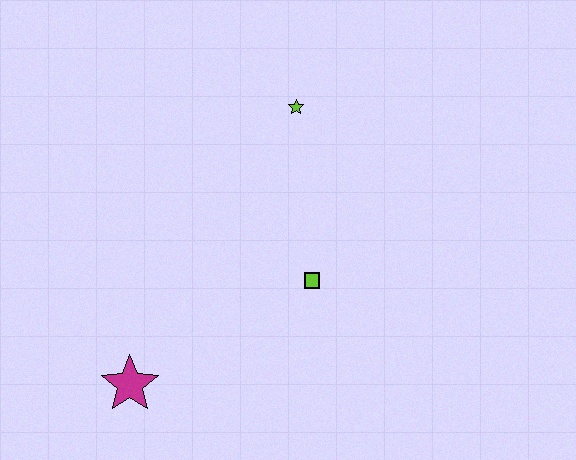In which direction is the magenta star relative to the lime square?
The magenta star is to the left of the lime square.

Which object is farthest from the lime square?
The magenta star is farthest from the lime square.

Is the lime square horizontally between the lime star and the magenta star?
No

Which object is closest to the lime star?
The lime square is closest to the lime star.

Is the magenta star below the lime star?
Yes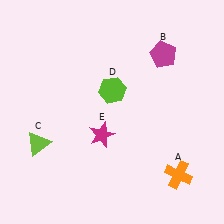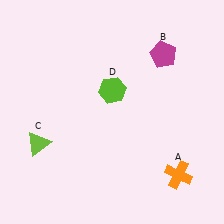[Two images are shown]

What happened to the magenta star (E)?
The magenta star (E) was removed in Image 2. It was in the bottom-left area of Image 1.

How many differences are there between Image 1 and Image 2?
There is 1 difference between the two images.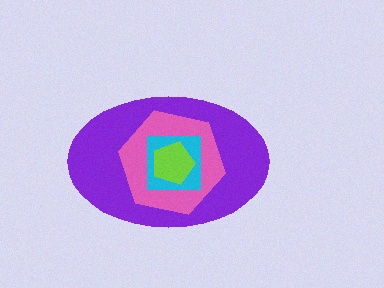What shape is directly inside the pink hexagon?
The cyan square.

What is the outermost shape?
The purple ellipse.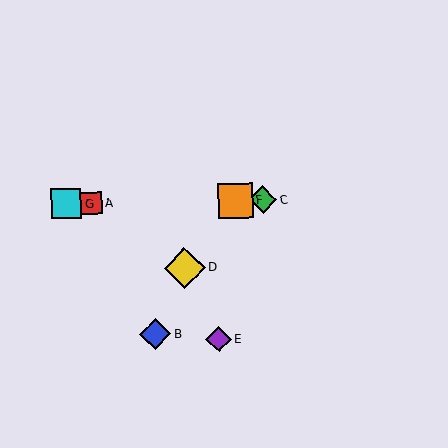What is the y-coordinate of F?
Object F is at y≈200.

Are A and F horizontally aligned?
Yes, both are at y≈203.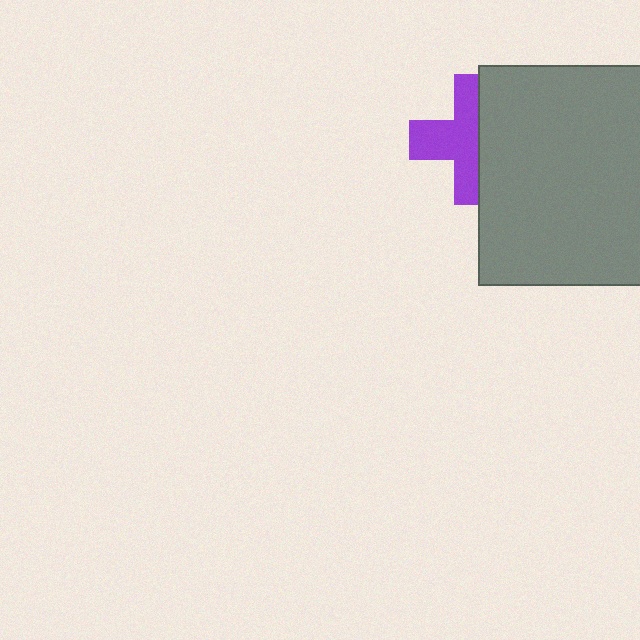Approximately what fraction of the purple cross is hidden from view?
Roughly 45% of the purple cross is hidden behind the gray rectangle.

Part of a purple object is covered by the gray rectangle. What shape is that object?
It is a cross.